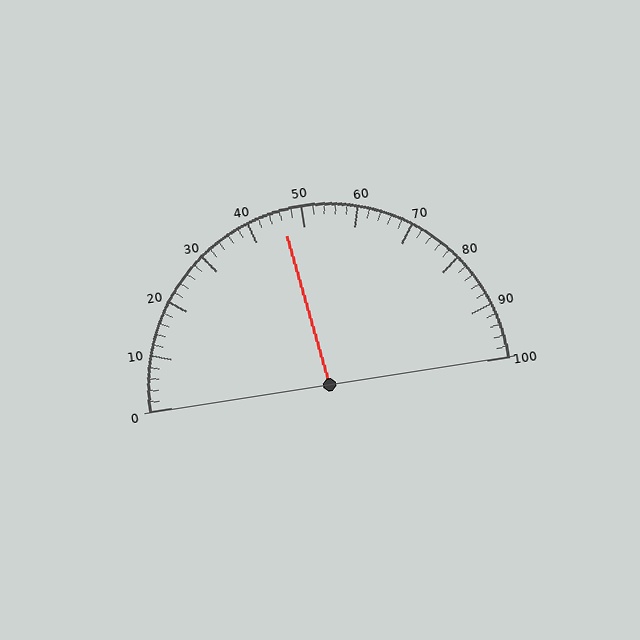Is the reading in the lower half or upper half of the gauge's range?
The reading is in the lower half of the range (0 to 100).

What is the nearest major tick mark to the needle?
The nearest major tick mark is 50.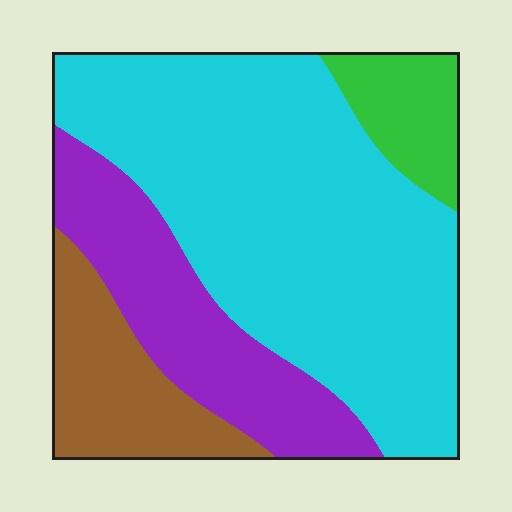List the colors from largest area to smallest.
From largest to smallest: cyan, purple, brown, green.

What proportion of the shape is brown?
Brown takes up less than a sixth of the shape.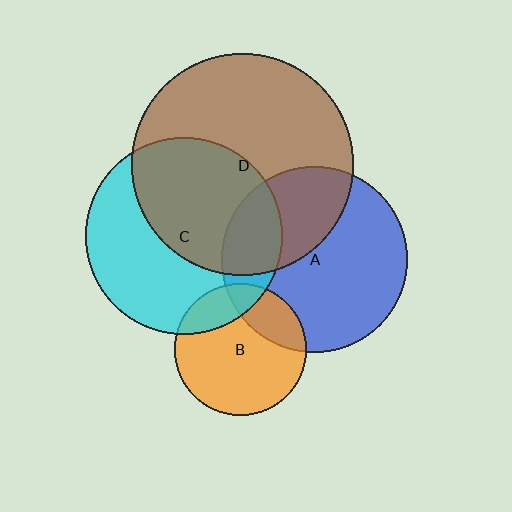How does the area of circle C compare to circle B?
Approximately 2.2 times.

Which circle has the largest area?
Circle D (brown).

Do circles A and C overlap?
Yes.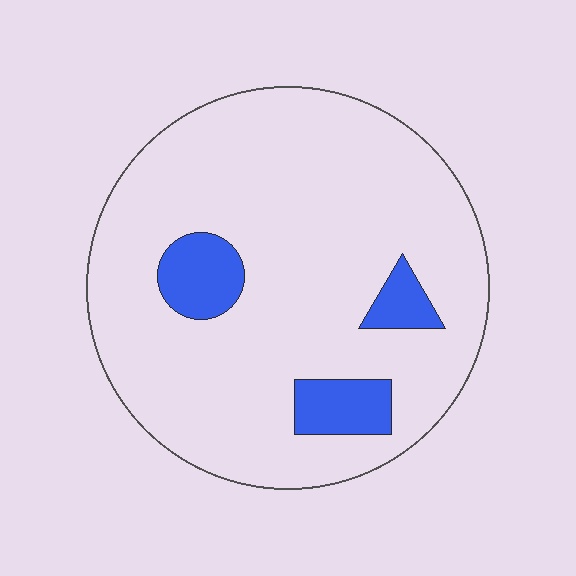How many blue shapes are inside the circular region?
3.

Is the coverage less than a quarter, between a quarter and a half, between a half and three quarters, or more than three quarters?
Less than a quarter.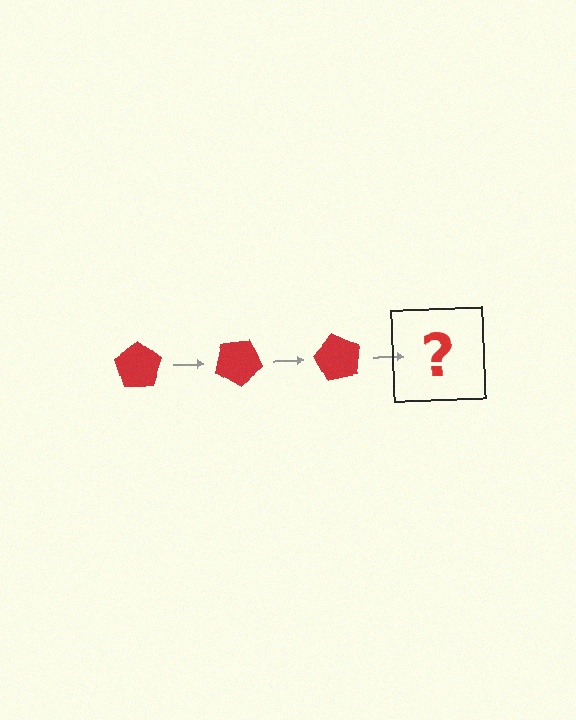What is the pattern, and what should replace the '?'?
The pattern is that the pentagon rotates 30 degrees each step. The '?' should be a red pentagon rotated 90 degrees.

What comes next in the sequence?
The next element should be a red pentagon rotated 90 degrees.